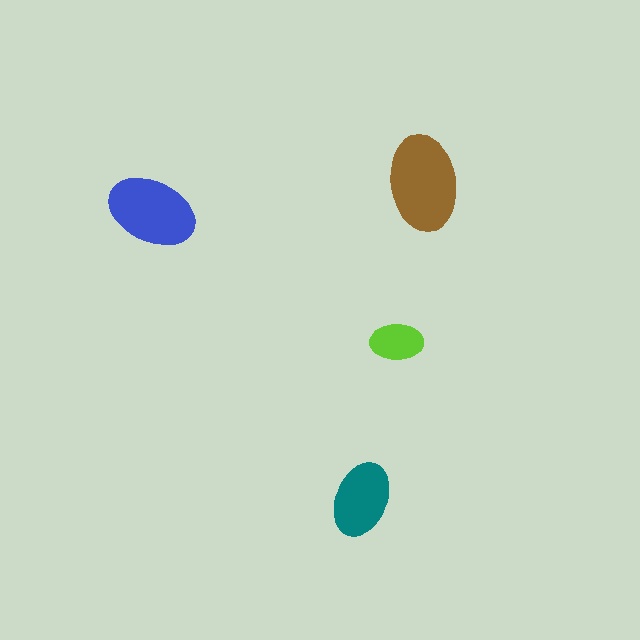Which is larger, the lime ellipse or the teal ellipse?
The teal one.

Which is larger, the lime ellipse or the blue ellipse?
The blue one.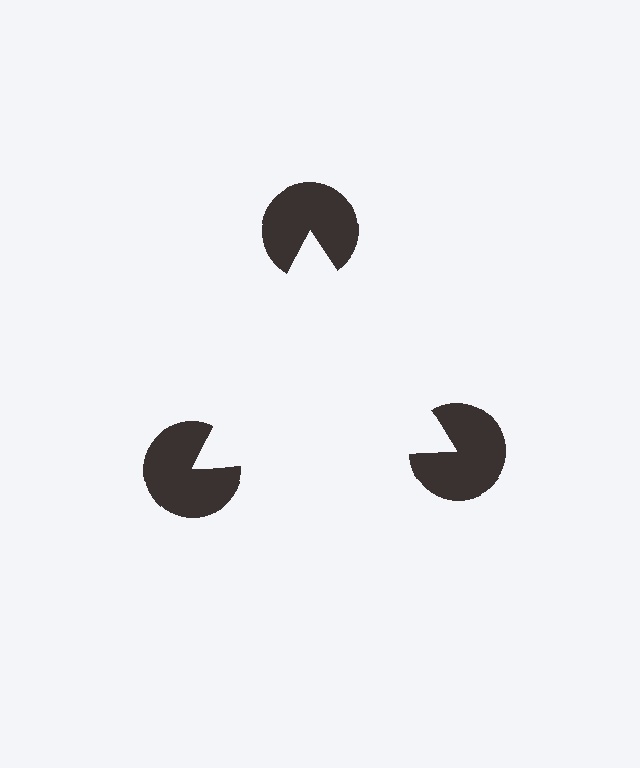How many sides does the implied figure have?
3 sides.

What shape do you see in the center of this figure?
An illusory triangle — its edges are inferred from the aligned wedge cuts in the pac-man discs, not physically drawn.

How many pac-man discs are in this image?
There are 3 — one at each vertex of the illusory triangle.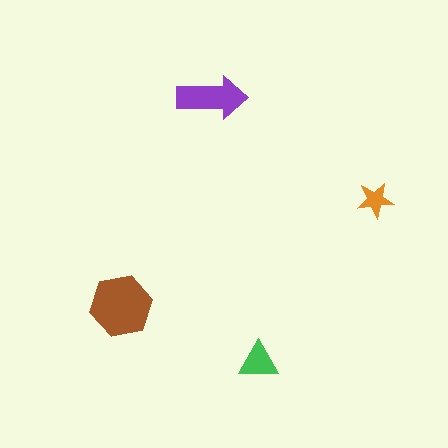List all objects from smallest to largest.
The orange star, the green triangle, the purple arrow, the brown hexagon.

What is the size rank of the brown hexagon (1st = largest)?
1st.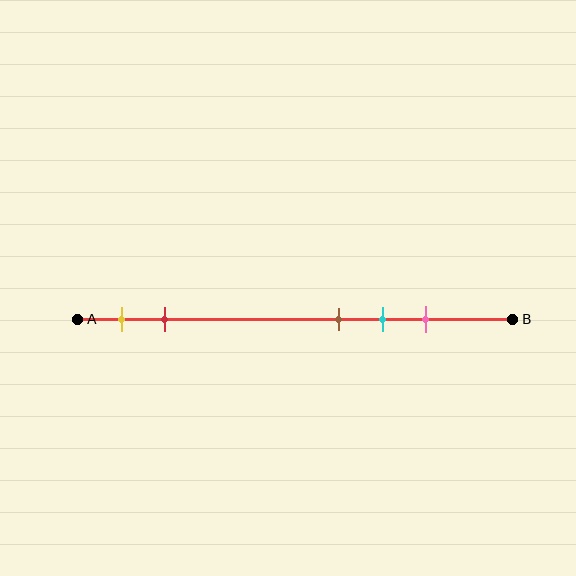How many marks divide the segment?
There are 5 marks dividing the segment.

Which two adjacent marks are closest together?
The brown and cyan marks are the closest adjacent pair.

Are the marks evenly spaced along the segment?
No, the marks are not evenly spaced.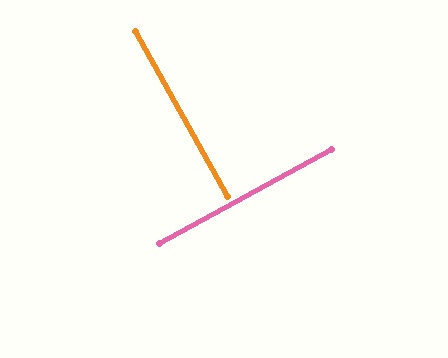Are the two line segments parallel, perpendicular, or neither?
Perpendicular — they meet at approximately 90°.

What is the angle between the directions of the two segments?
Approximately 90 degrees.